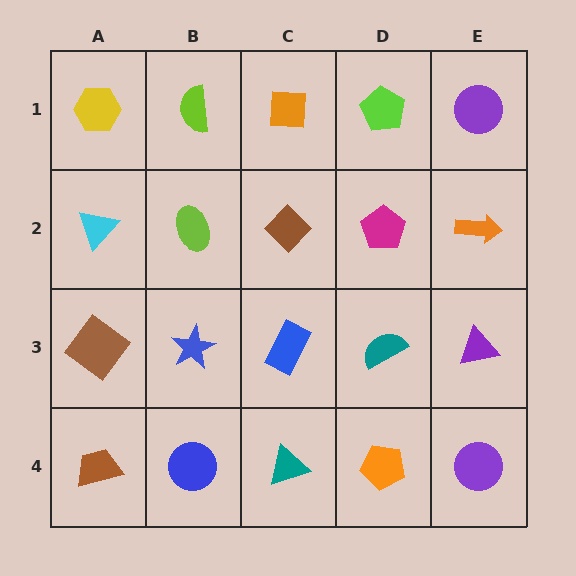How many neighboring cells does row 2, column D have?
4.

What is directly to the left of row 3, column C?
A blue star.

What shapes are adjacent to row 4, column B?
A blue star (row 3, column B), a brown trapezoid (row 4, column A), a teal triangle (row 4, column C).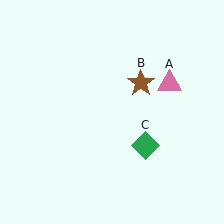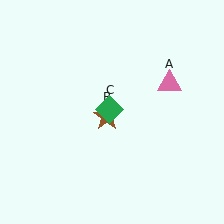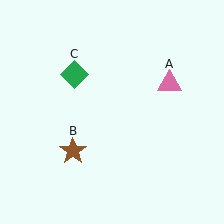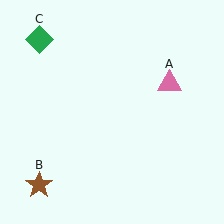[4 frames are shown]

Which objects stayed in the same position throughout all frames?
Pink triangle (object A) remained stationary.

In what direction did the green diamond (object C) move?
The green diamond (object C) moved up and to the left.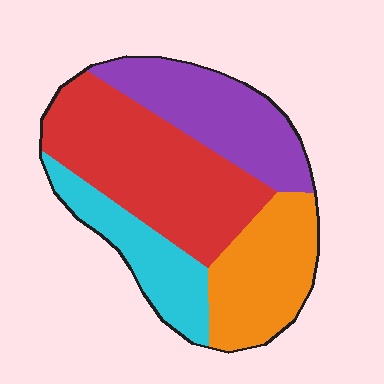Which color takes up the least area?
Cyan, at roughly 15%.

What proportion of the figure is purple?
Purple takes up about one quarter (1/4) of the figure.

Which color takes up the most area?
Red, at roughly 35%.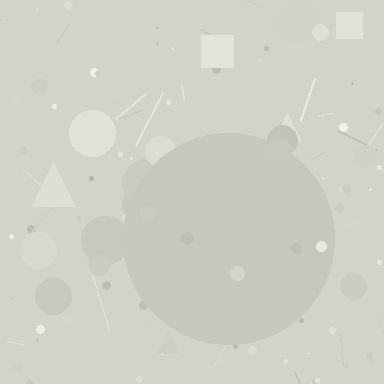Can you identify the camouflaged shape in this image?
The camouflaged shape is a circle.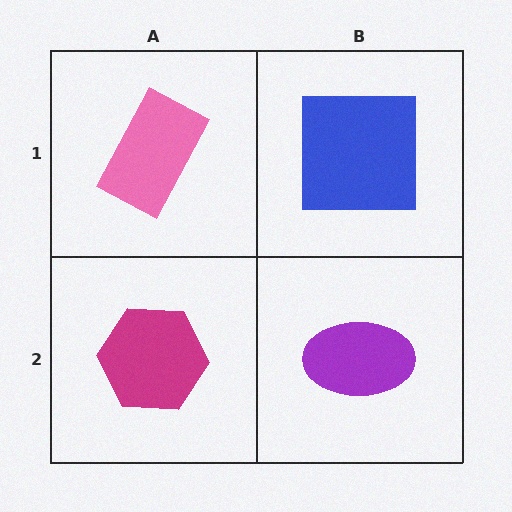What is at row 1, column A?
A pink rectangle.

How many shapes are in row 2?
2 shapes.